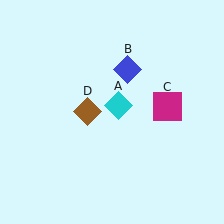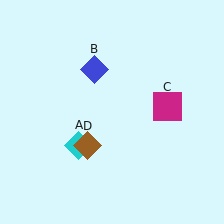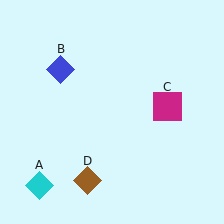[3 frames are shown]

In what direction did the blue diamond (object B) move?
The blue diamond (object B) moved left.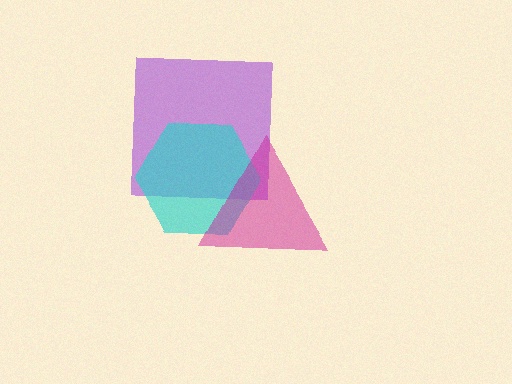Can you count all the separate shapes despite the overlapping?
Yes, there are 3 separate shapes.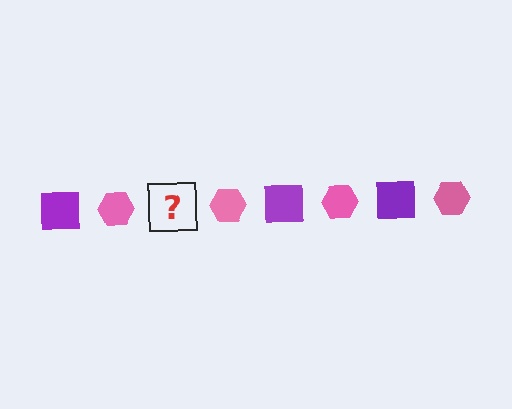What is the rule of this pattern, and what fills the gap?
The rule is that the pattern alternates between purple square and pink hexagon. The gap should be filled with a purple square.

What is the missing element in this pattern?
The missing element is a purple square.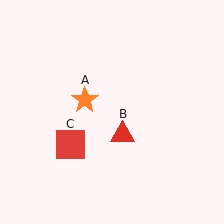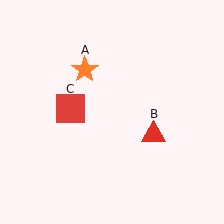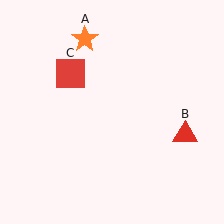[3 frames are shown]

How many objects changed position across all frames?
3 objects changed position: orange star (object A), red triangle (object B), red square (object C).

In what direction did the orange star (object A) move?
The orange star (object A) moved up.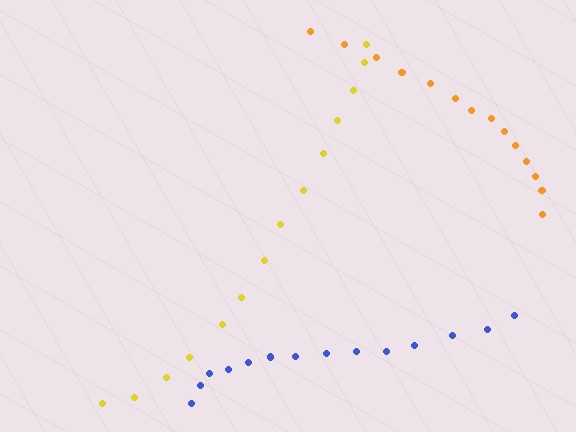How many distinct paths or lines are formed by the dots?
There are 3 distinct paths.